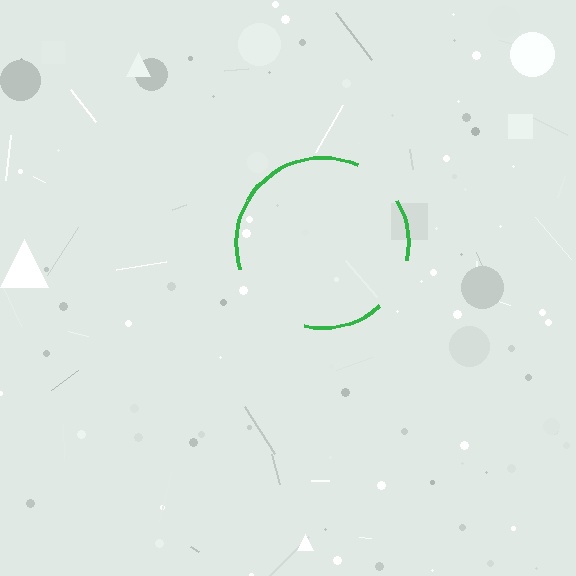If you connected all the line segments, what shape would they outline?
They would outline a circle.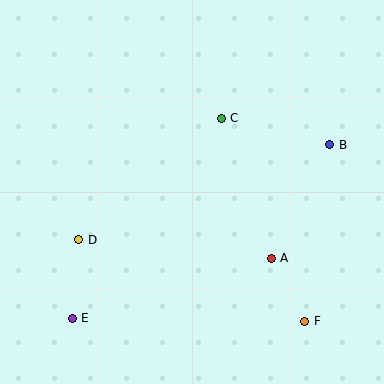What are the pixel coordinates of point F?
Point F is at (305, 321).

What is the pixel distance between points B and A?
The distance between B and A is 128 pixels.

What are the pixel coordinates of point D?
Point D is at (79, 240).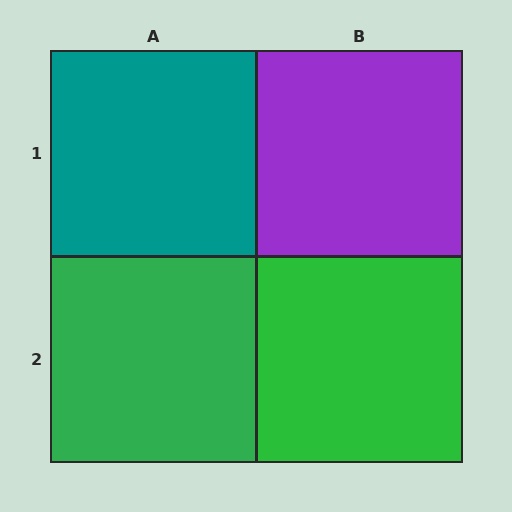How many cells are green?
2 cells are green.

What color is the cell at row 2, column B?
Green.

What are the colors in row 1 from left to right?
Teal, purple.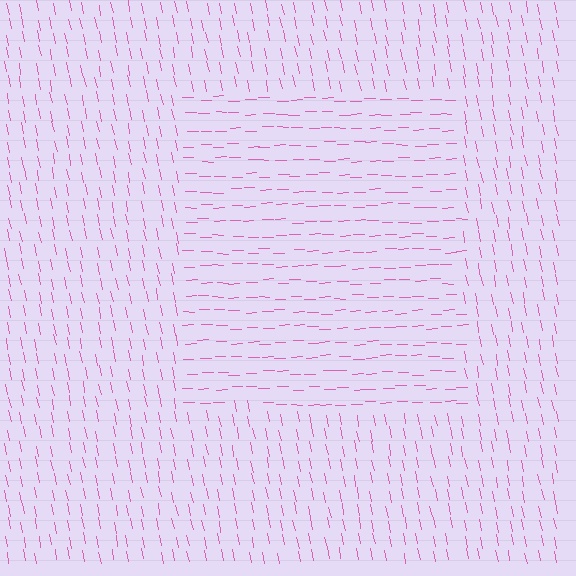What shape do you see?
I see a rectangle.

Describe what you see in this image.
The image is filled with small pink line segments. A rectangle region in the image has lines oriented differently from the surrounding lines, creating a visible texture boundary.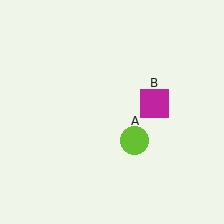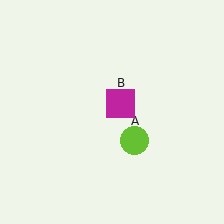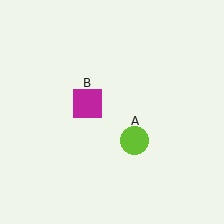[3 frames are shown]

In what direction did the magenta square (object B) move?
The magenta square (object B) moved left.